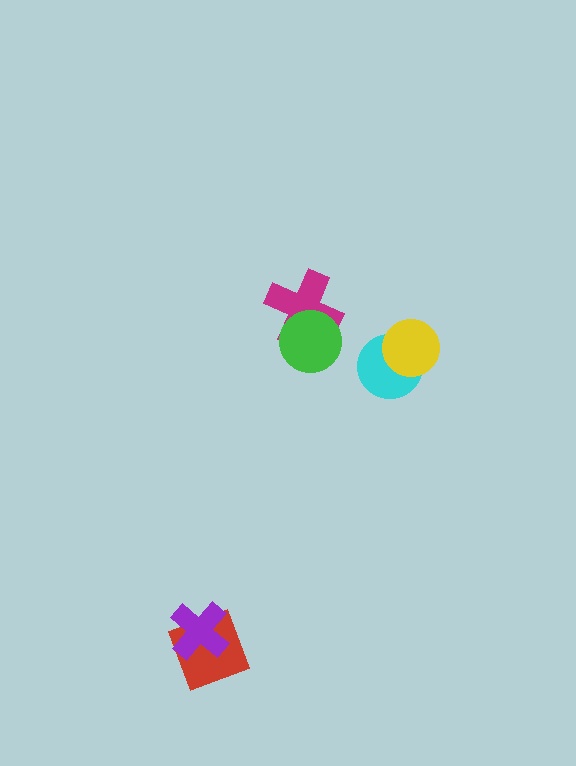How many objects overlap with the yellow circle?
1 object overlaps with the yellow circle.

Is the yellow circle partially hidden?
No, no other shape covers it.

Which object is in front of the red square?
The purple cross is in front of the red square.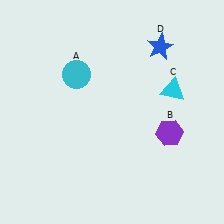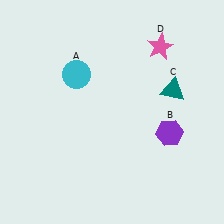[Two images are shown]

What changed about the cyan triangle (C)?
In Image 1, C is cyan. In Image 2, it changed to teal.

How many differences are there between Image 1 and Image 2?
There are 2 differences between the two images.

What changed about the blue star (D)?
In Image 1, D is blue. In Image 2, it changed to pink.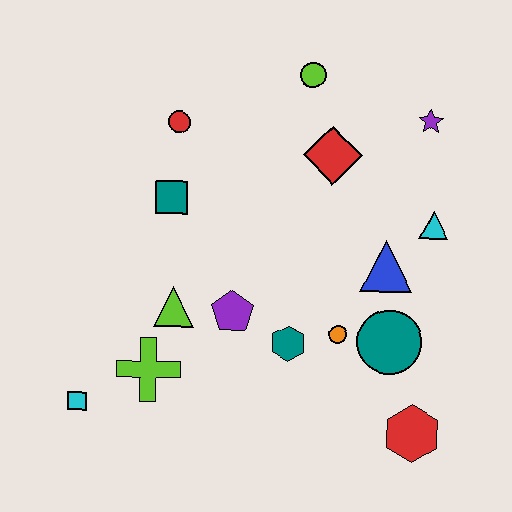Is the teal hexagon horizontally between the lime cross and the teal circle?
Yes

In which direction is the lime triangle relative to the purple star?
The lime triangle is to the left of the purple star.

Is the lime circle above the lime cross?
Yes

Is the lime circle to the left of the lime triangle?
No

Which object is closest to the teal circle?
The orange circle is closest to the teal circle.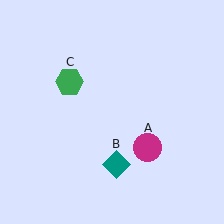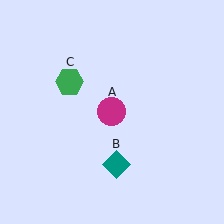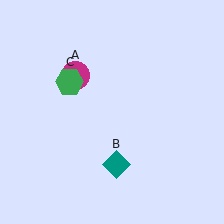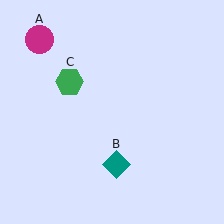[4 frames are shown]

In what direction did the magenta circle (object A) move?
The magenta circle (object A) moved up and to the left.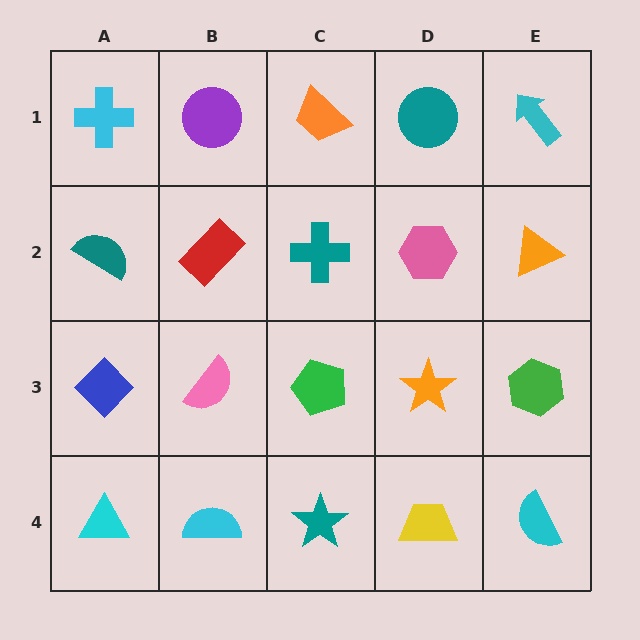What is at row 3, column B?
A pink semicircle.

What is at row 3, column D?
An orange star.